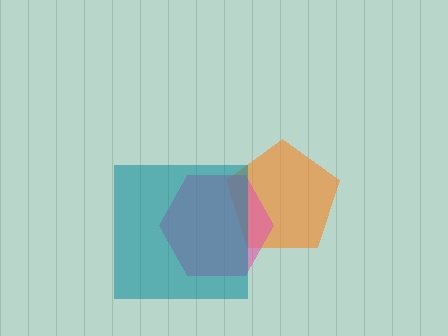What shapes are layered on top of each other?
The layered shapes are: an orange pentagon, a pink hexagon, a teal square.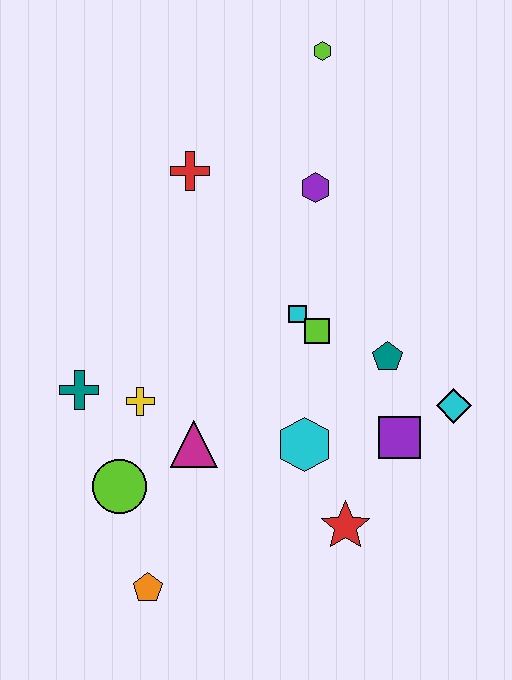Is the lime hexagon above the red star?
Yes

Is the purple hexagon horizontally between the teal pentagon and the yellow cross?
Yes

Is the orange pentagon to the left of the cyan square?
Yes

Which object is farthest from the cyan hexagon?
The lime hexagon is farthest from the cyan hexagon.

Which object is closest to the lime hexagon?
The purple hexagon is closest to the lime hexagon.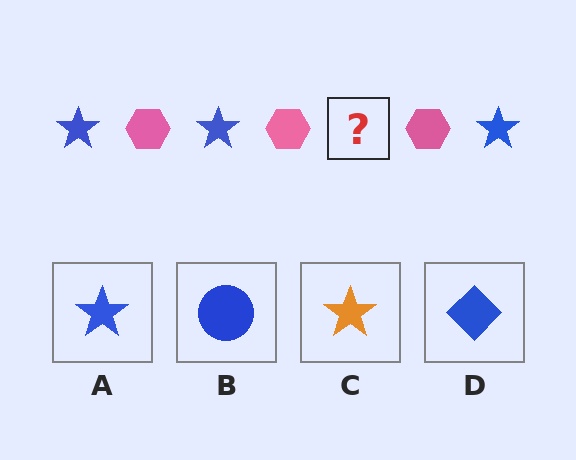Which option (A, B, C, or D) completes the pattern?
A.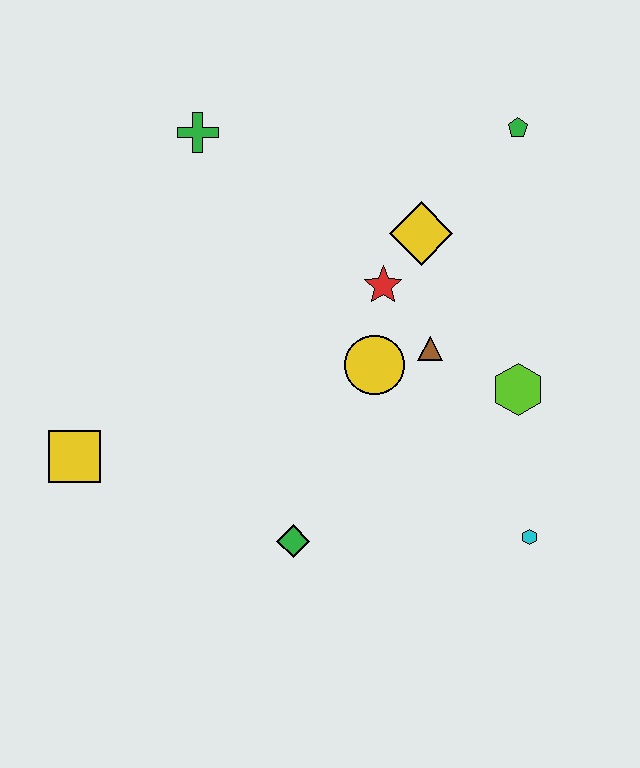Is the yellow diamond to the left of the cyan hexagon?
Yes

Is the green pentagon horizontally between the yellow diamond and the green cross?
No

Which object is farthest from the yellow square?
The green pentagon is farthest from the yellow square.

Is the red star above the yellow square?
Yes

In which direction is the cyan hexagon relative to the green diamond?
The cyan hexagon is to the right of the green diamond.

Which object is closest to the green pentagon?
The yellow diamond is closest to the green pentagon.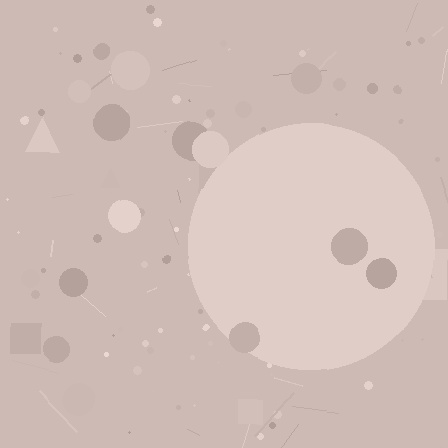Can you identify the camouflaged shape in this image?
The camouflaged shape is a circle.